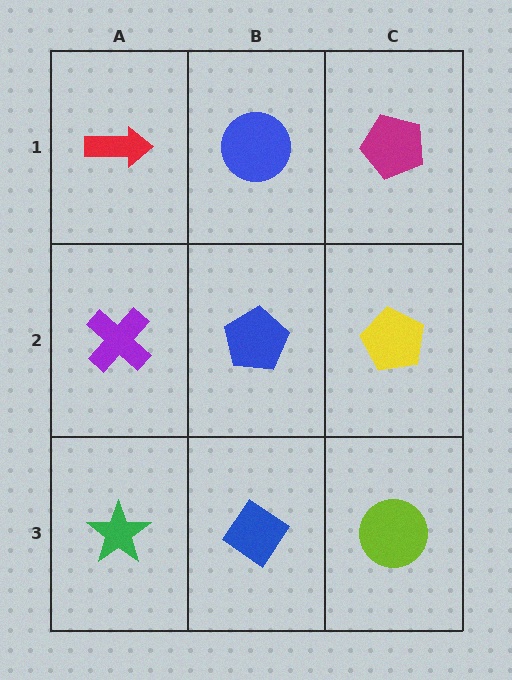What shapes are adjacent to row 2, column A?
A red arrow (row 1, column A), a green star (row 3, column A), a blue pentagon (row 2, column B).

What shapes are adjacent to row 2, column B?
A blue circle (row 1, column B), a blue diamond (row 3, column B), a purple cross (row 2, column A), a yellow pentagon (row 2, column C).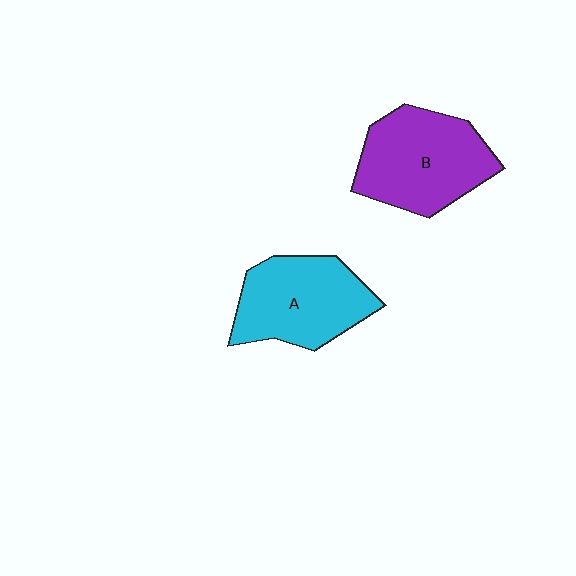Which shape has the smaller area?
Shape A (cyan).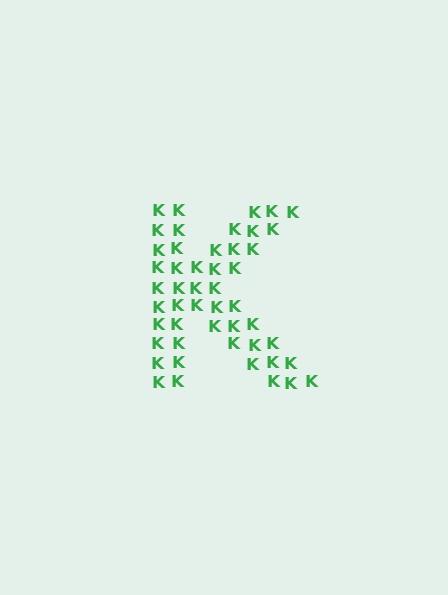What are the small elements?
The small elements are letter K's.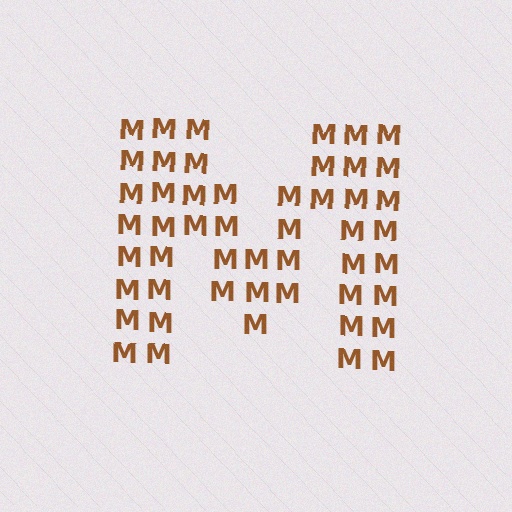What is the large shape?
The large shape is the letter M.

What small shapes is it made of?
It is made of small letter M's.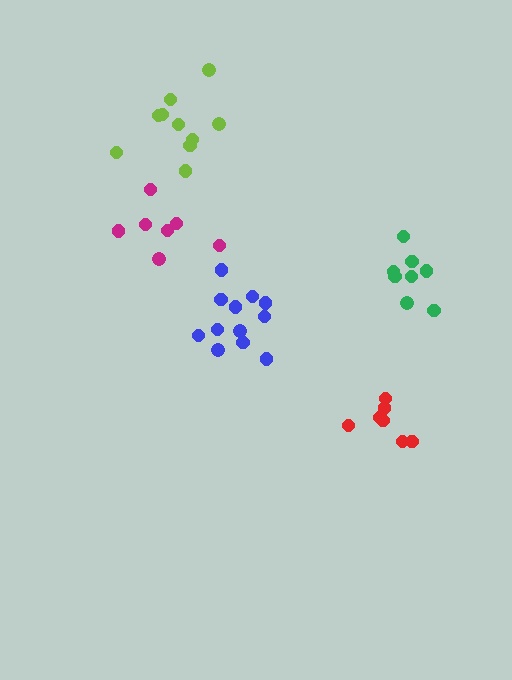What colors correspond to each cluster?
The clusters are colored: green, blue, magenta, red, lime.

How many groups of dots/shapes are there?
There are 5 groups.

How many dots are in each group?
Group 1: 8 dots, Group 2: 12 dots, Group 3: 7 dots, Group 4: 7 dots, Group 5: 10 dots (44 total).